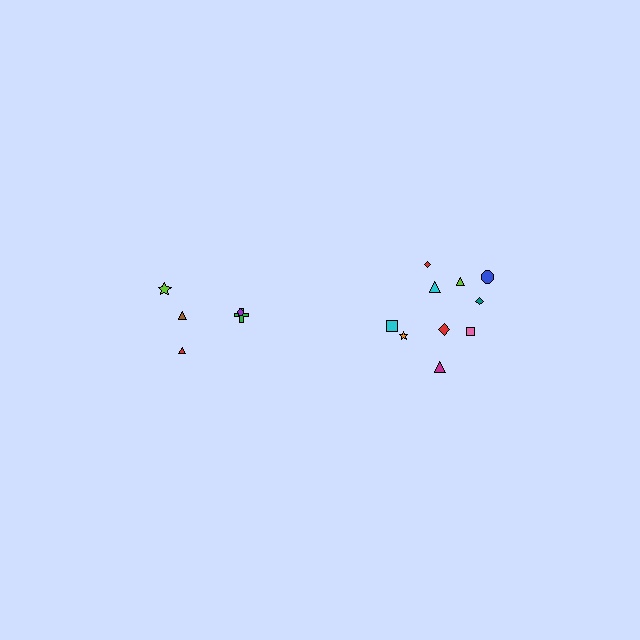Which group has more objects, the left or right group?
The right group.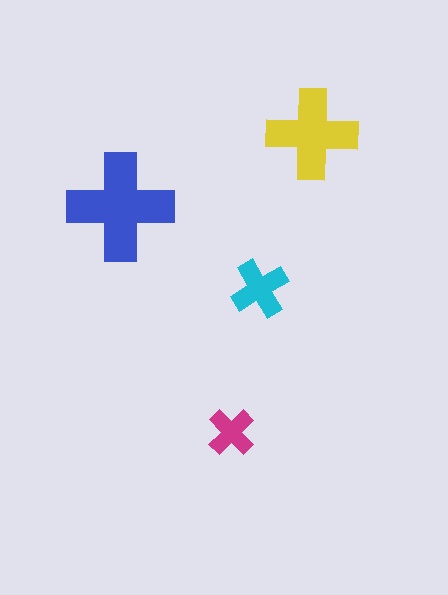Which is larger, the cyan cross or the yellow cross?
The yellow one.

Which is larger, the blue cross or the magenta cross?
The blue one.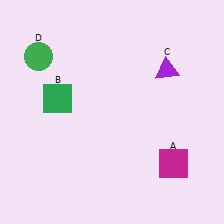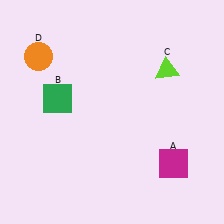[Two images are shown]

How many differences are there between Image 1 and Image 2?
There are 2 differences between the two images.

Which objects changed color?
C changed from purple to lime. D changed from green to orange.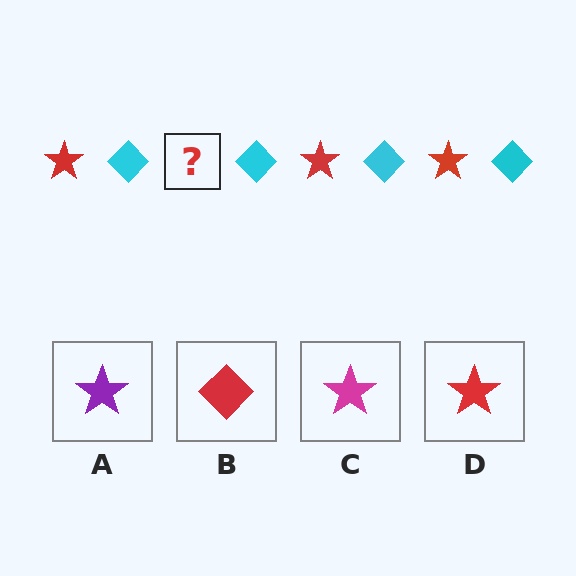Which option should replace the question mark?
Option D.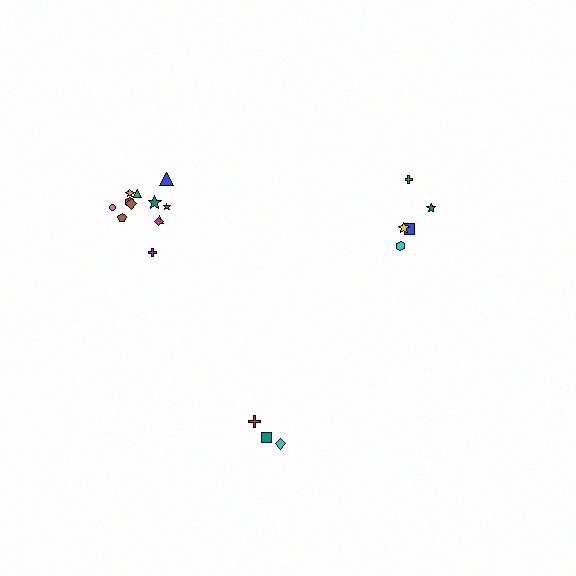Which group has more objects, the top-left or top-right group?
The top-left group.